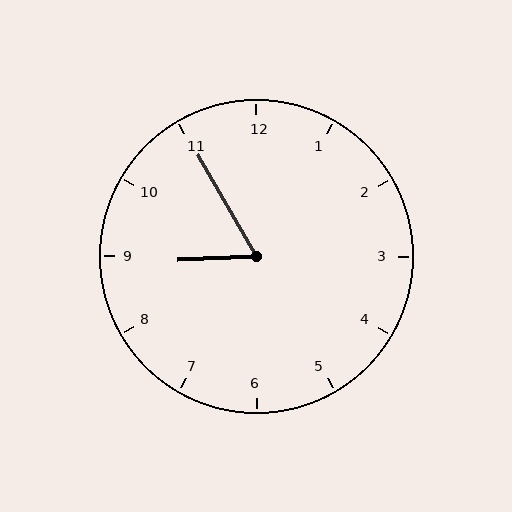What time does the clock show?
8:55.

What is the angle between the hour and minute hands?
Approximately 62 degrees.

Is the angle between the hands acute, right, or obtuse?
It is acute.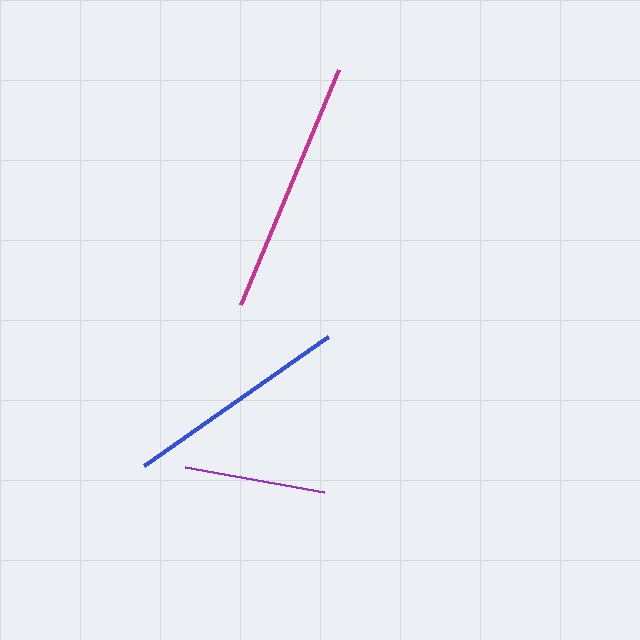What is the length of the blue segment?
The blue segment is approximately 225 pixels long.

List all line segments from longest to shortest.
From longest to shortest: magenta, blue, purple.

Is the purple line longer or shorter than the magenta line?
The magenta line is longer than the purple line.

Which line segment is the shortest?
The purple line is the shortest at approximately 142 pixels.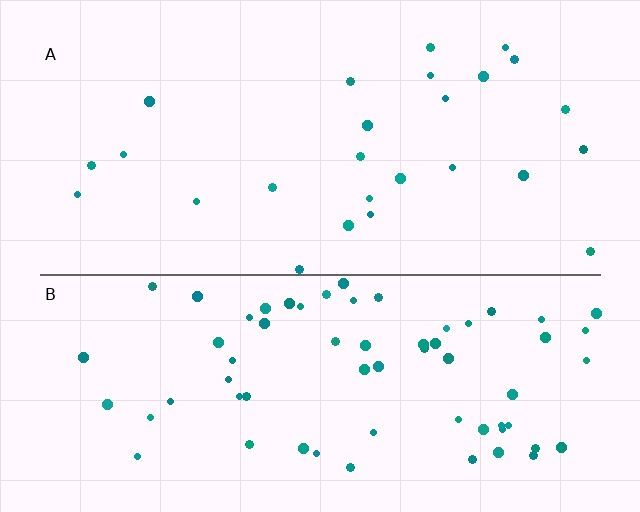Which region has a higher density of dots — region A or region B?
B (the bottom).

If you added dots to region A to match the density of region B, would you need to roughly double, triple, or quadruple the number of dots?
Approximately triple.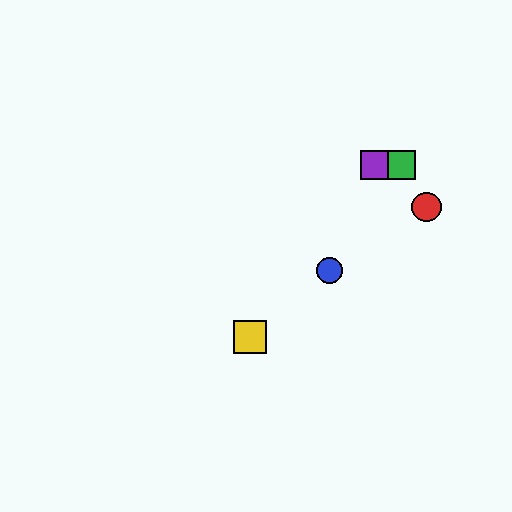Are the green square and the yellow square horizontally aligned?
No, the green square is at y≈165 and the yellow square is at y≈337.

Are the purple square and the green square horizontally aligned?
Yes, both are at y≈165.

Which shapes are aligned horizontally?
The green square, the purple square are aligned horizontally.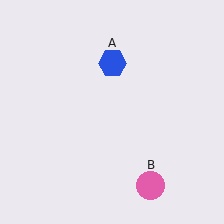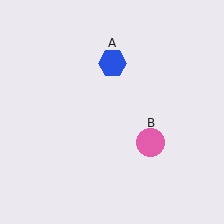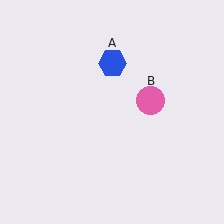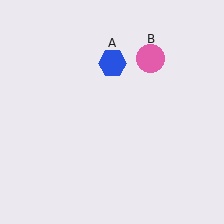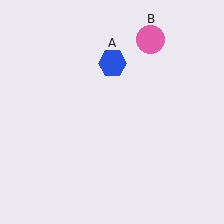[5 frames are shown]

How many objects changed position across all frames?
1 object changed position: pink circle (object B).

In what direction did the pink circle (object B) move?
The pink circle (object B) moved up.